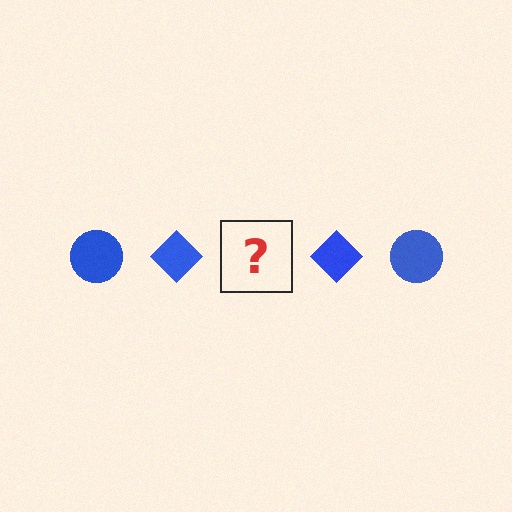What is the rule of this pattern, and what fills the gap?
The rule is that the pattern cycles through circle, diamond shapes in blue. The gap should be filled with a blue circle.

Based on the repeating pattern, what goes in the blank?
The blank should be a blue circle.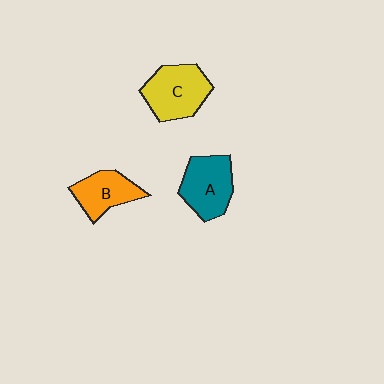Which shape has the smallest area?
Shape B (orange).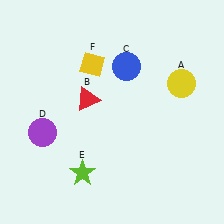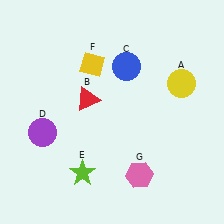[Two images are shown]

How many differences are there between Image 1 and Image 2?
There is 1 difference between the two images.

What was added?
A pink hexagon (G) was added in Image 2.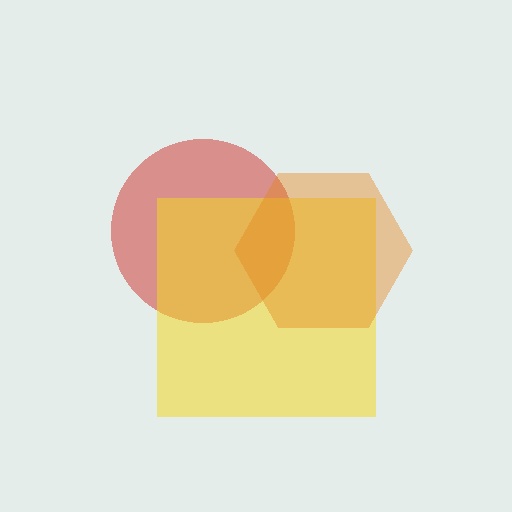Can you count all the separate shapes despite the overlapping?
Yes, there are 3 separate shapes.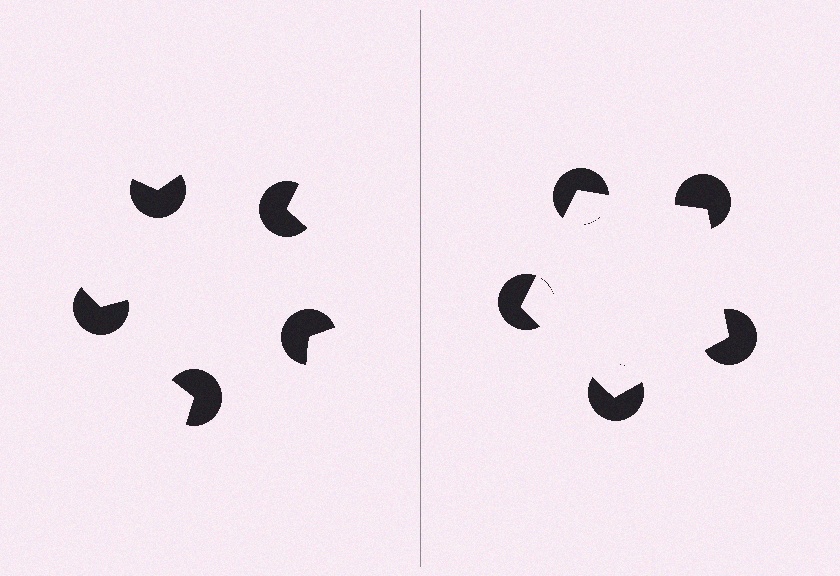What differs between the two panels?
The pac-man discs are positioned identically on both sides; only the wedge orientations differ. On the right they align to a pentagon; on the left they are misaligned.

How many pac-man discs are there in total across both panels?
10 — 5 on each side.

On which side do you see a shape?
An illusory pentagon appears on the right side. On the left side the wedge cuts are rotated, so no coherent shape forms.